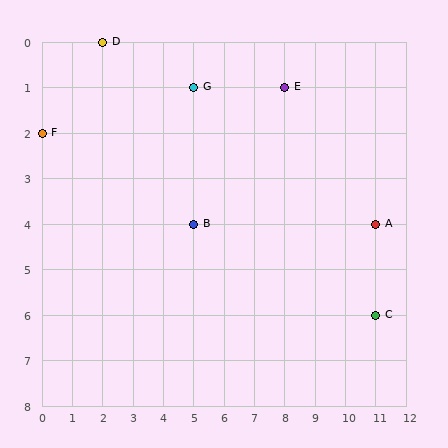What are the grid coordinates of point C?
Point C is at grid coordinates (11, 6).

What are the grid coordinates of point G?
Point G is at grid coordinates (5, 1).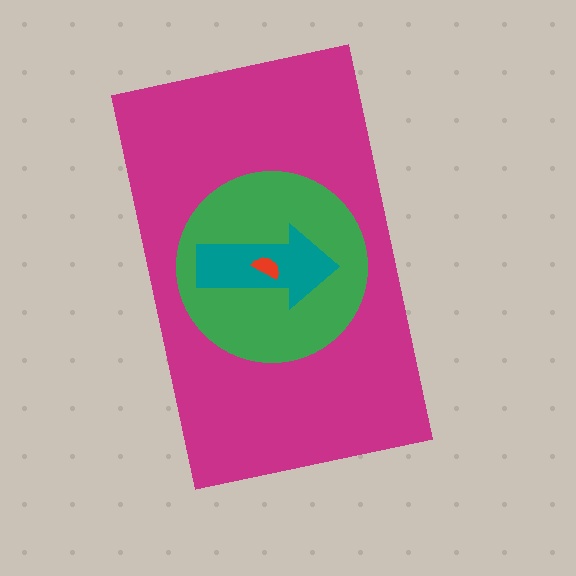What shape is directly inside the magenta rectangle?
The green circle.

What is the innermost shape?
The red semicircle.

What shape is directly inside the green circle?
The teal arrow.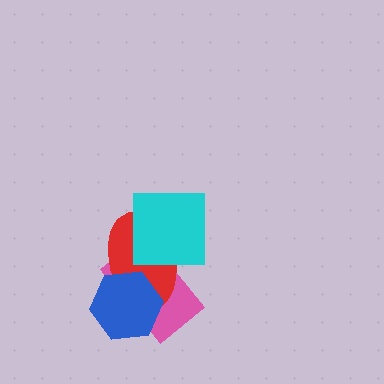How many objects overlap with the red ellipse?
3 objects overlap with the red ellipse.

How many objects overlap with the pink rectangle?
3 objects overlap with the pink rectangle.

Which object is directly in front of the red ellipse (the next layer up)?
The cyan square is directly in front of the red ellipse.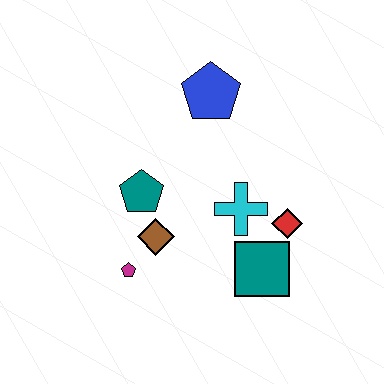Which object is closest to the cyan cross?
The red diamond is closest to the cyan cross.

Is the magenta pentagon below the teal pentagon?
Yes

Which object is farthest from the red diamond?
The magenta pentagon is farthest from the red diamond.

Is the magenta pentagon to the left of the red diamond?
Yes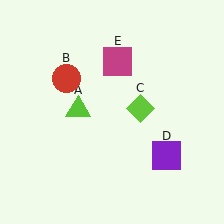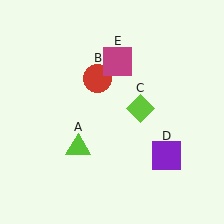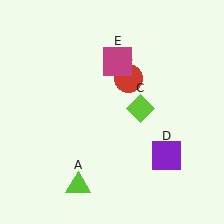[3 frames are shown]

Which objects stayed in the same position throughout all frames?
Lime diamond (object C) and purple square (object D) and magenta square (object E) remained stationary.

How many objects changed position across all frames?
2 objects changed position: lime triangle (object A), red circle (object B).